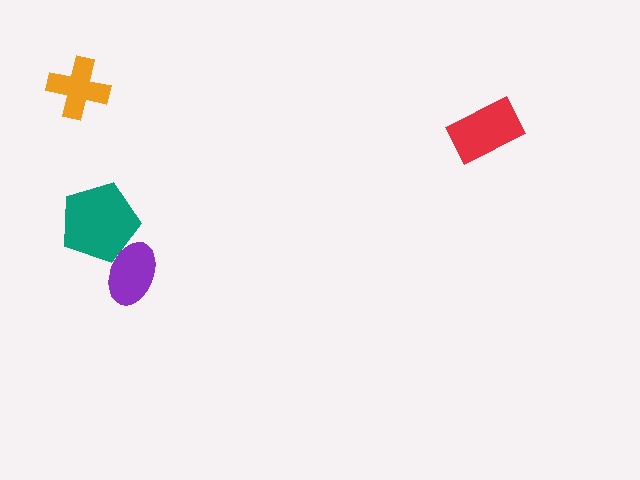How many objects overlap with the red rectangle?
0 objects overlap with the red rectangle.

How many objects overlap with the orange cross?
0 objects overlap with the orange cross.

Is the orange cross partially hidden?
No, no other shape covers it.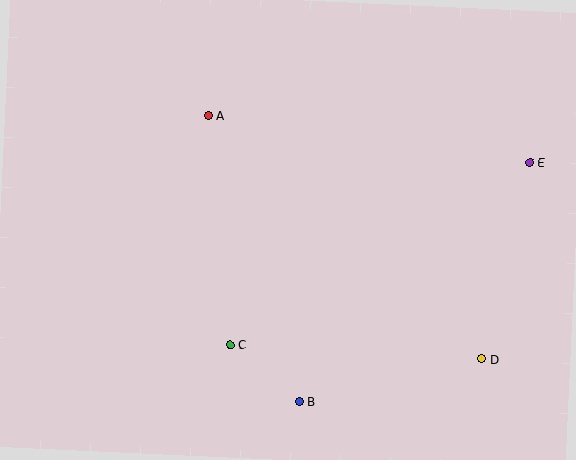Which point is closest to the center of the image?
Point C at (230, 345) is closest to the center.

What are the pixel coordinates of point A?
Point A is at (209, 116).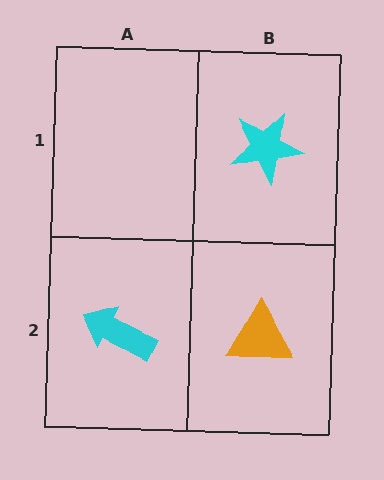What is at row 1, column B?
A cyan star.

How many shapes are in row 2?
2 shapes.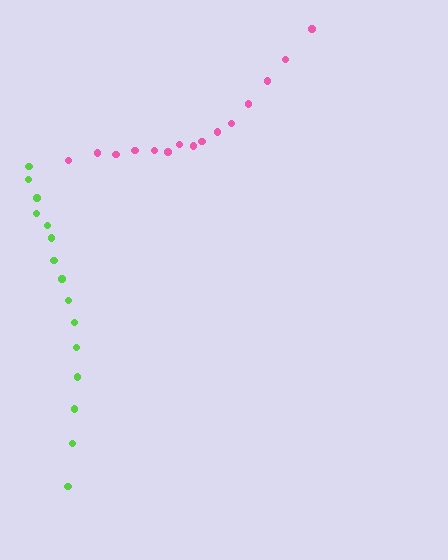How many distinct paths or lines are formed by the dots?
There are 2 distinct paths.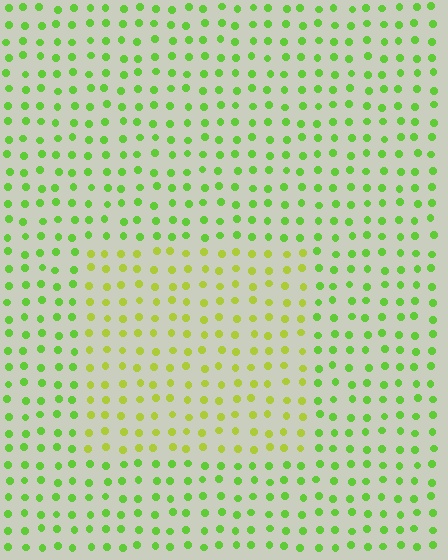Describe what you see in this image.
The image is filled with small lime elements in a uniform arrangement. A rectangle-shaped region is visible where the elements are tinted to a slightly different hue, forming a subtle color boundary.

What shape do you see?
I see a rectangle.